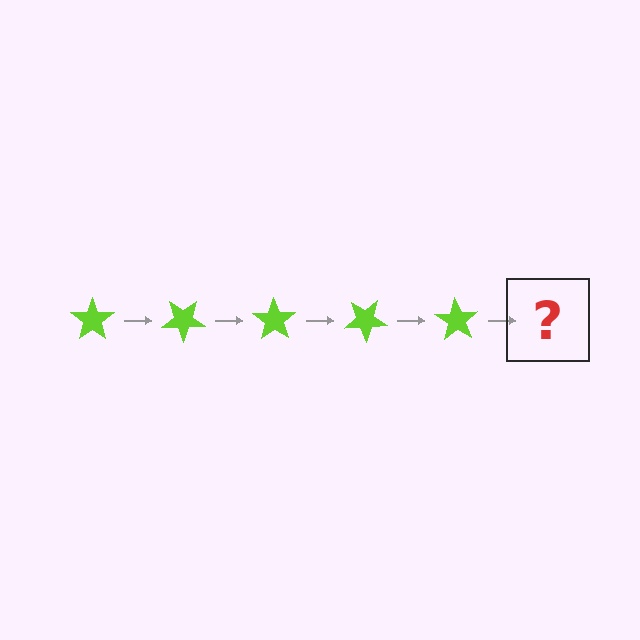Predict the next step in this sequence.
The next step is a lime star rotated 175 degrees.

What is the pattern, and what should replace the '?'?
The pattern is that the star rotates 35 degrees each step. The '?' should be a lime star rotated 175 degrees.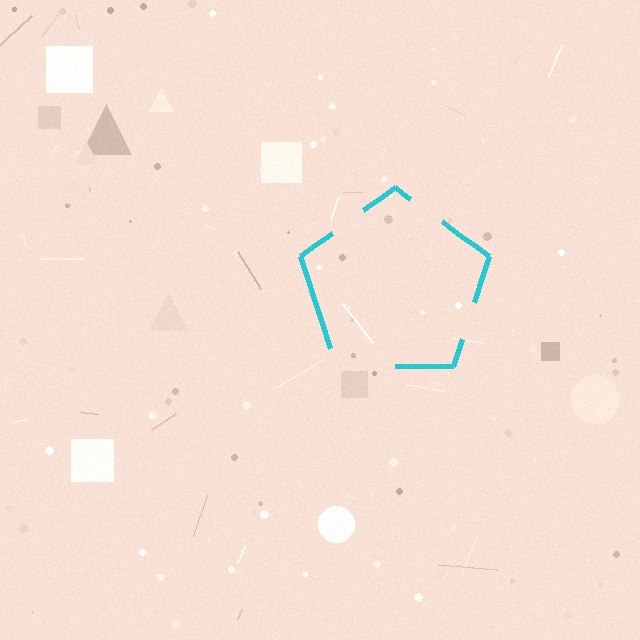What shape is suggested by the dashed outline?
The dashed outline suggests a pentagon.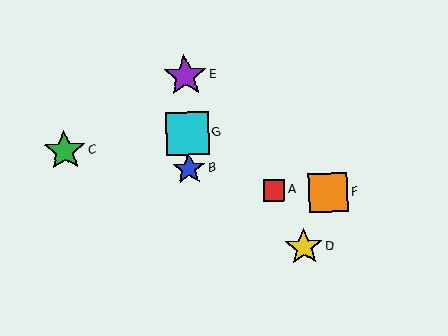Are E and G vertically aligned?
Yes, both are at x≈185.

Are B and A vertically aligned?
No, B is at x≈189 and A is at x≈274.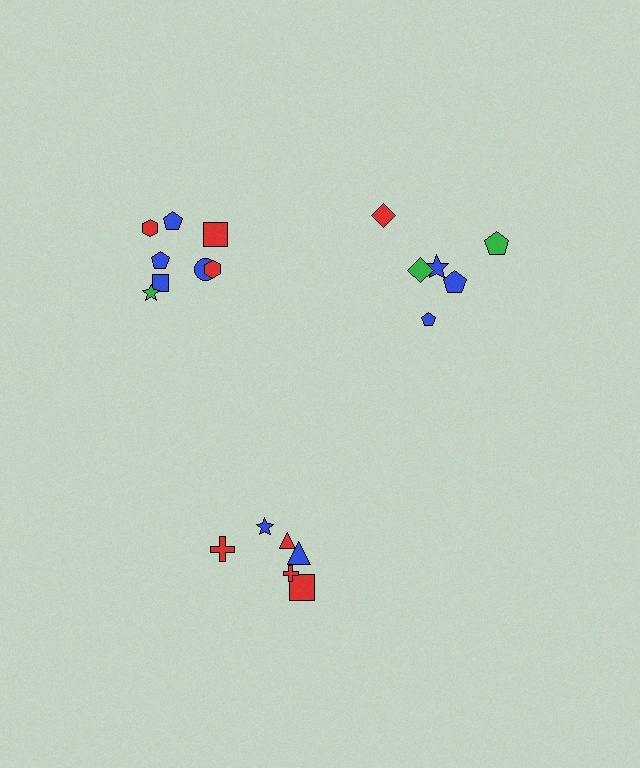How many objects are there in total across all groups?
There are 20 objects.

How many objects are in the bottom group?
There are 6 objects.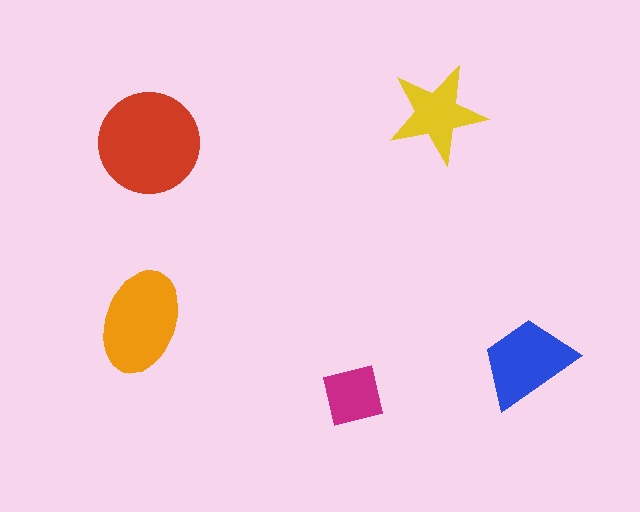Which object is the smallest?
The magenta square.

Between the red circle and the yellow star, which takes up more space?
The red circle.